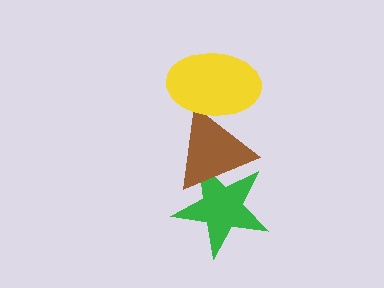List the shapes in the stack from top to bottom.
From top to bottom: the yellow ellipse, the brown triangle, the green star.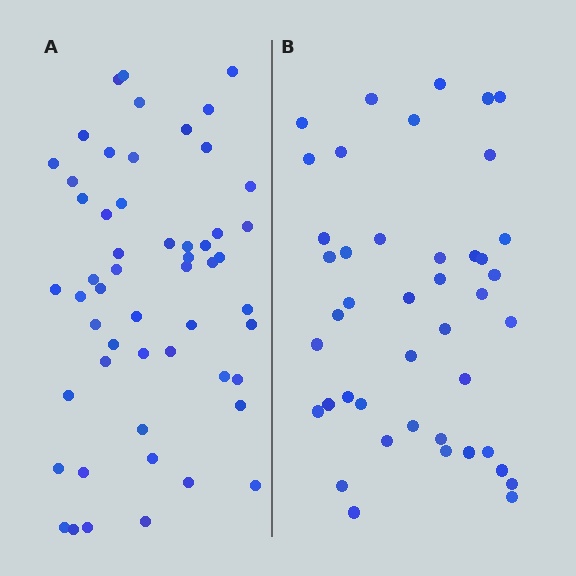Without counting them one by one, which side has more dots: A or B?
Region A (the left region) has more dots.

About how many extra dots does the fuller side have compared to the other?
Region A has roughly 12 or so more dots than region B.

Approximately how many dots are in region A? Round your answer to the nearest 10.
About 50 dots. (The exact count is 54, which rounds to 50.)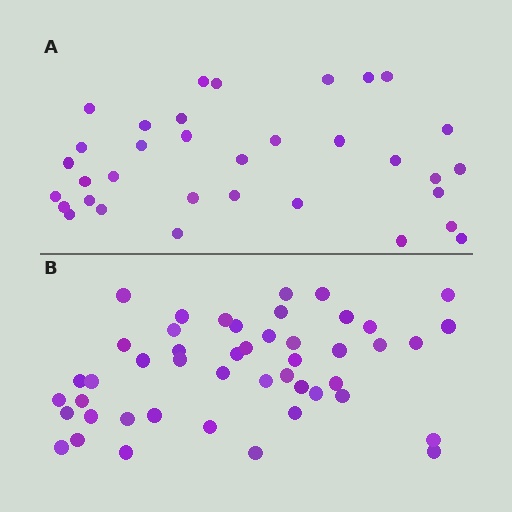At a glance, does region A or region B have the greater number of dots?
Region B (the bottom region) has more dots.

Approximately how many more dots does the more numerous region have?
Region B has approximately 15 more dots than region A.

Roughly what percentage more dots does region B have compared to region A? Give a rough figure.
About 40% more.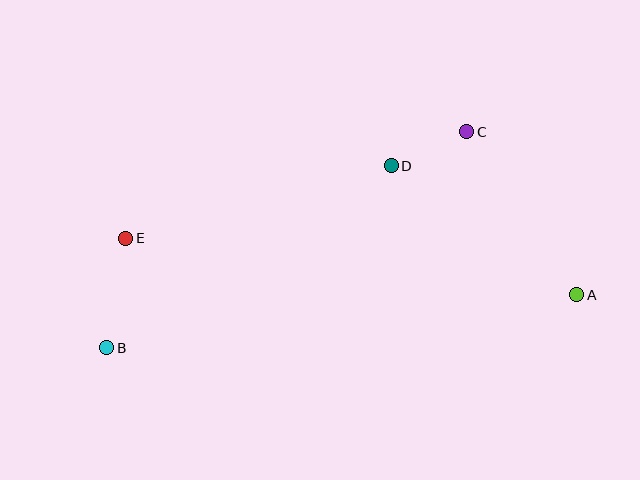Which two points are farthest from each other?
Points A and B are farthest from each other.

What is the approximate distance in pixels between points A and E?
The distance between A and E is approximately 454 pixels.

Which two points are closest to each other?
Points C and D are closest to each other.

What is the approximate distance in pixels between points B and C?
The distance between B and C is approximately 420 pixels.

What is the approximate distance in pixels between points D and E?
The distance between D and E is approximately 275 pixels.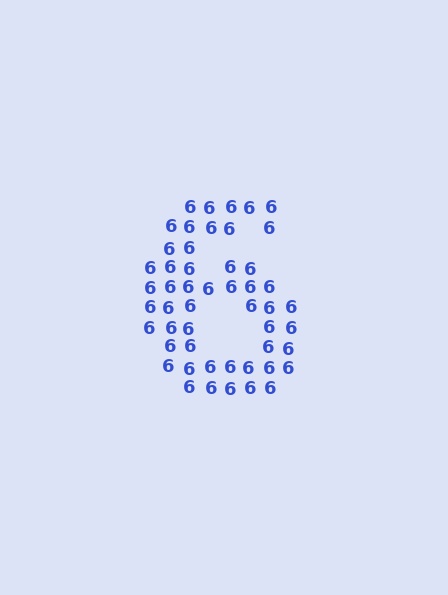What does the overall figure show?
The overall figure shows the digit 6.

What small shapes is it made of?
It is made of small digit 6's.